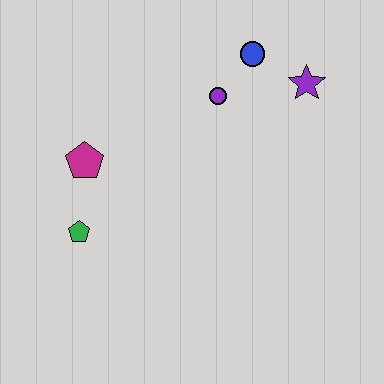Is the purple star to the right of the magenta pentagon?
Yes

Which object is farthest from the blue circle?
The green pentagon is farthest from the blue circle.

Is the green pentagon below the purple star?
Yes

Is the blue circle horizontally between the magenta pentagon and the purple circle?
No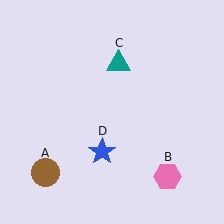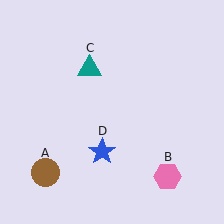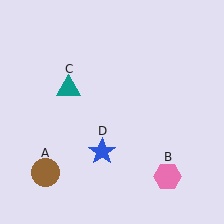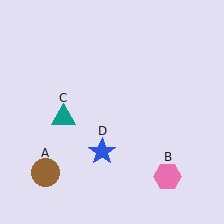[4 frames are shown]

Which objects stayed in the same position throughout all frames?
Brown circle (object A) and pink hexagon (object B) and blue star (object D) remained stationary.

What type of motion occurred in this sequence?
The teal triangle (object C) rotated counterclockwise around the center of the scene.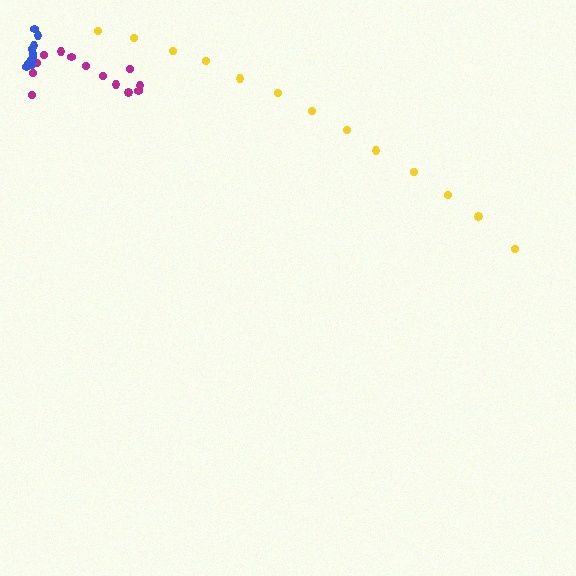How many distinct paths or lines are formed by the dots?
There are 3 distinct paths.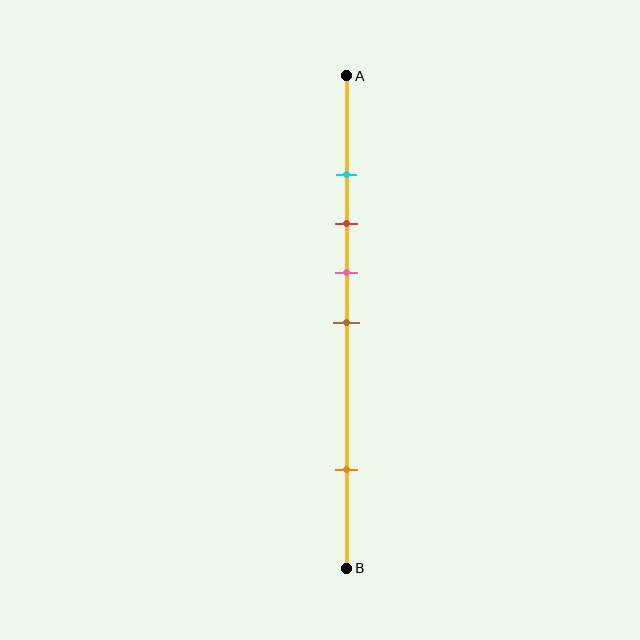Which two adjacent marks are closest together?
The cyan and red marks are the closest adjacent pair.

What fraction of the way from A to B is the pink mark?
The pink mark is approximately 40% (0.4) of the way from A to B.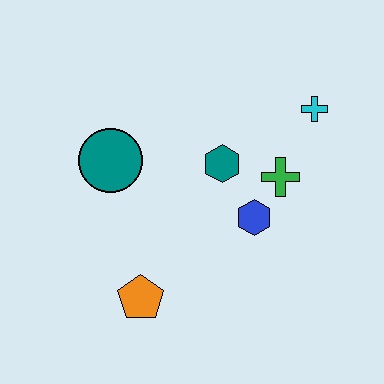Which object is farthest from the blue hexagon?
The teal circle is farthest from the blue hexagon.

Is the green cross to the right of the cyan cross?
No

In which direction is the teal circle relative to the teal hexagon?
The teal circle is to the left of the teal hexagon.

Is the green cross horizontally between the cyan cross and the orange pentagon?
Yes